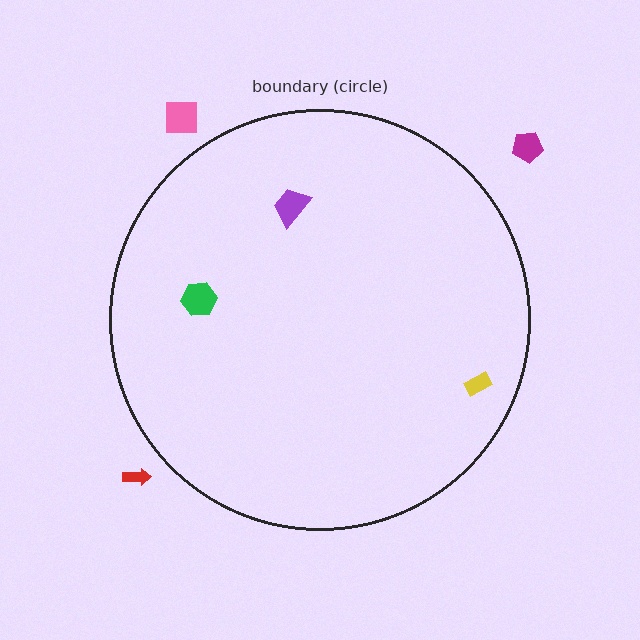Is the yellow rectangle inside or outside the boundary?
Inside.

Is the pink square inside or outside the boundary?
Outside.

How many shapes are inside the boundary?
3 inside, 3 outside.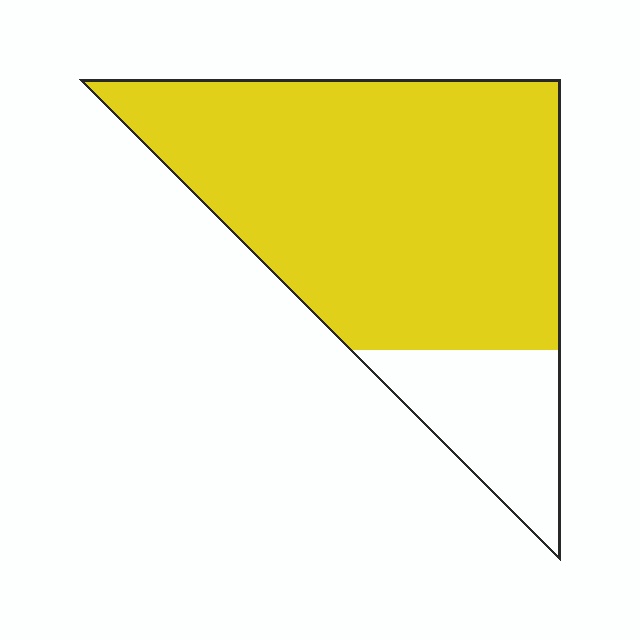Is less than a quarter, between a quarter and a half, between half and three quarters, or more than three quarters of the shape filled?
More than three quarters.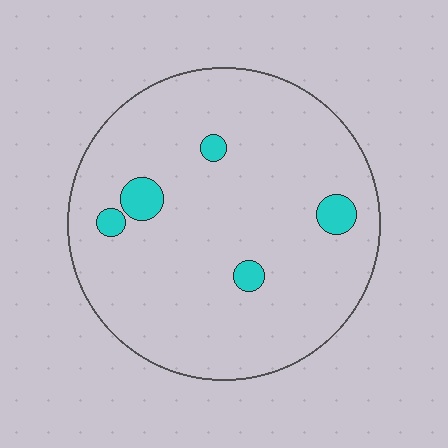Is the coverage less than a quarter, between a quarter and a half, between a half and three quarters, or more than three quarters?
Less than a quarter.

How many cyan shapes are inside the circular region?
5.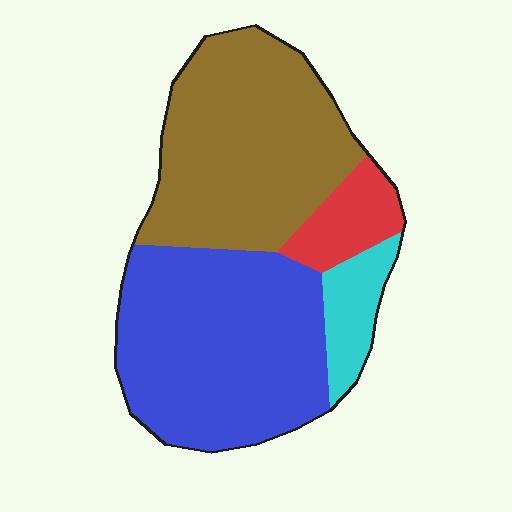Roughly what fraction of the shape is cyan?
Cyan covers about 10% of the shape.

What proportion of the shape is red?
Red covers about 10% of the shape.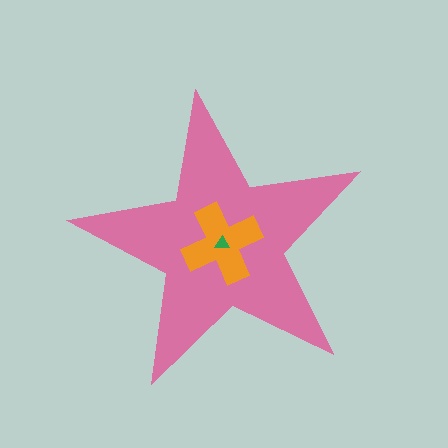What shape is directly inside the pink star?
The orange cross.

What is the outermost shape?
The pink star.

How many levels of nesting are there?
3.